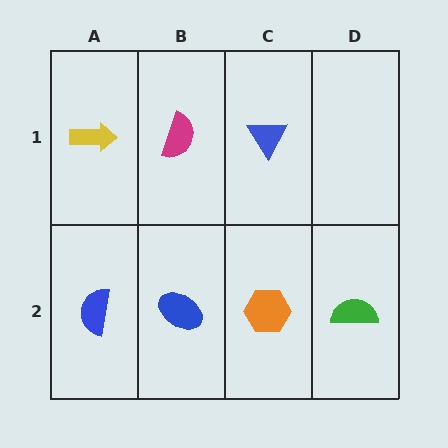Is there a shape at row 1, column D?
No, that cell is empty.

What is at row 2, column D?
A green semicircle.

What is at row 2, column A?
A blue semicircle.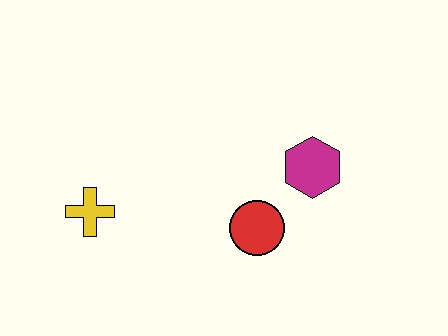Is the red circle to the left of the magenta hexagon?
Yes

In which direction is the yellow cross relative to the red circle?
The yellow cross is to the left of the red circle.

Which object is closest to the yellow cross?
The red circle is closest to the yellow cross.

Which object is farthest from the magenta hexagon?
The yellow cross is farthest from the magenta hexagon.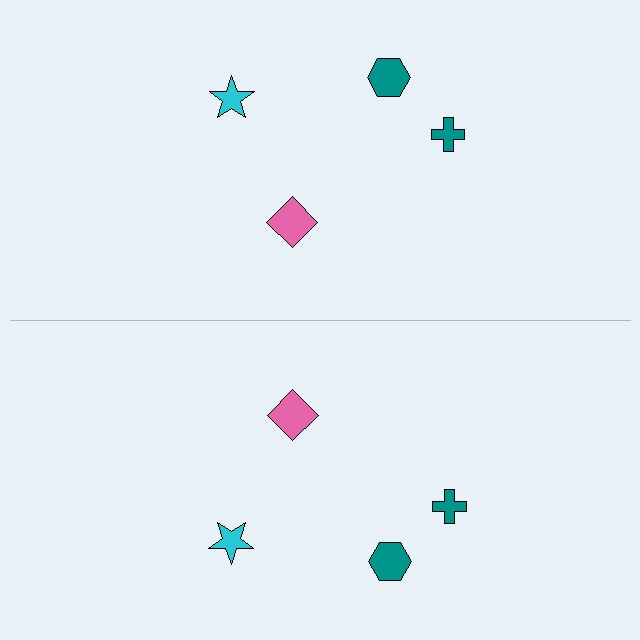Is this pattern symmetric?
Yes, this pattern has bilateral (reflection) symmetry.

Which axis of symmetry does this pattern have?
The pattern has a horizontal axis of symmetry running through the center of the image.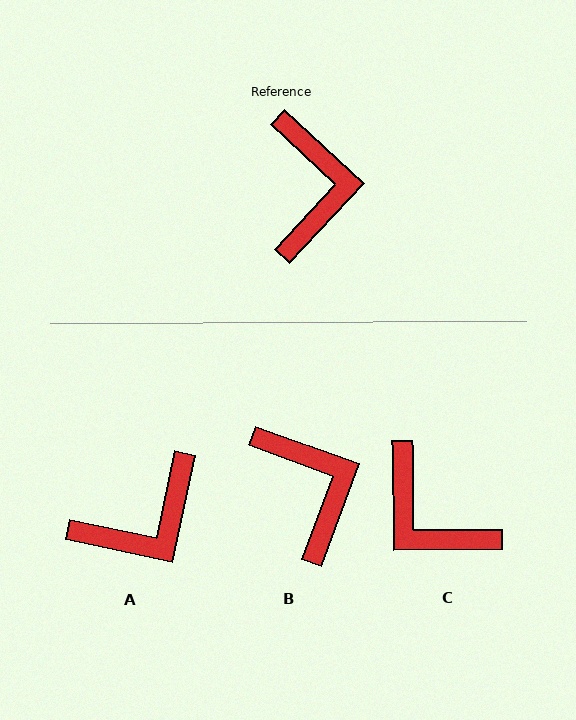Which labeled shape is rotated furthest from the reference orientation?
C, about 137 degrees away.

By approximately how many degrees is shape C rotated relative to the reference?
Approximately 137 degrees clockwise.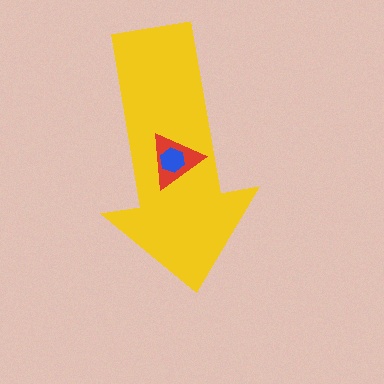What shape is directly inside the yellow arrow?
The red triangle.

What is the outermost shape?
The yellow arrow.